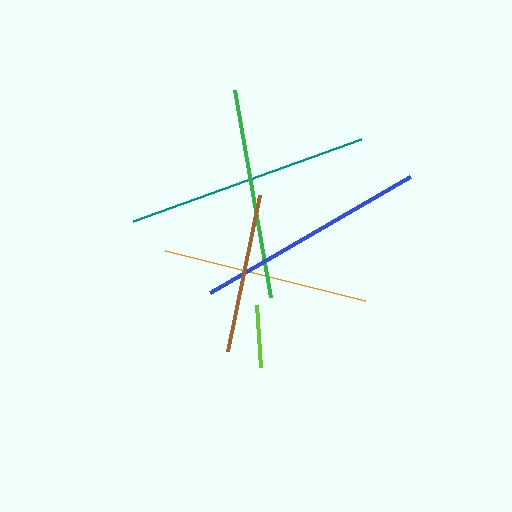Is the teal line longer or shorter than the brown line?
The teal line is longer than the brown line.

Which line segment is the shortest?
The lime line is the shortest at approximately 62 pixels.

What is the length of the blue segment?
The blue segment is approximately 232 pixels long.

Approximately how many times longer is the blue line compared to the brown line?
The blue line is approximately 1.5 times the length of the brown line.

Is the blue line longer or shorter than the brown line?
The blue line is longer than the brown line.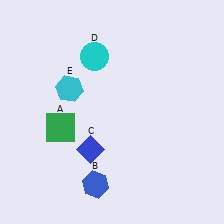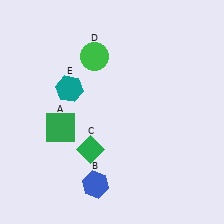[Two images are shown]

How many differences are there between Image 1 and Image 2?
There are 3 differences between the two images.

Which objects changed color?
C changed from blue to green. D changed from cyan to green. E changed from cyan to teal.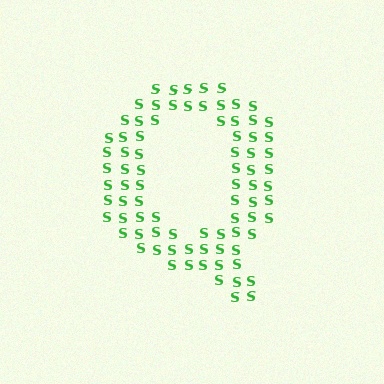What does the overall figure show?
The overall figure shows the letter Q.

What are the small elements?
The small elements are letter S's.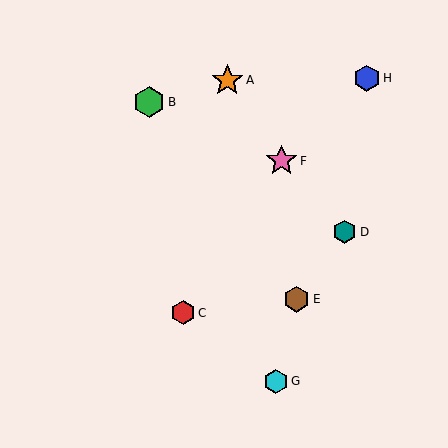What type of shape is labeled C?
Shape C is a red hexagon.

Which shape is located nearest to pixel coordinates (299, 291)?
The brown hexagon (labeled E) at (297, 299) is nearest to that location.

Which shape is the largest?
The orange star (labeled A) is the largest.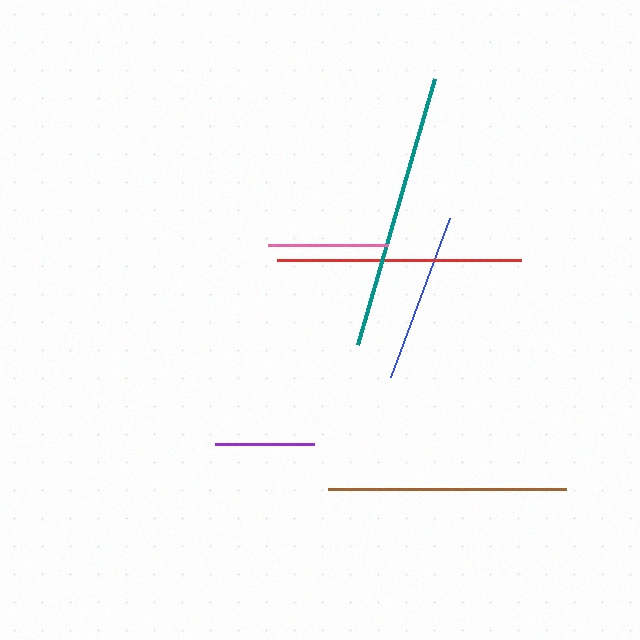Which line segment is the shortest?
The purple line is the shortest at approximately 100 pixels.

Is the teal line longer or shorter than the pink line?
The teal line is longer than the pink line.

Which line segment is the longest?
The teal line is the longest at approximately 277 pixels.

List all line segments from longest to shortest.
From longest to shortest: teal, red, brown, blue, pink, purple.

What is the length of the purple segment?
The purple segment is approximately 100 pixels long.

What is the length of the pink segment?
The pink segment is approximately 120 pixels long.